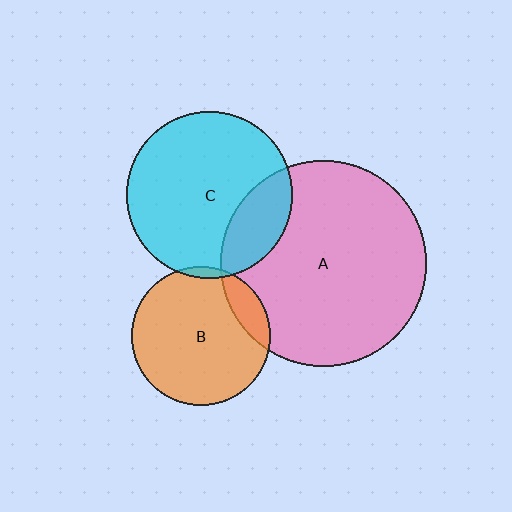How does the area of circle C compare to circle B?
Approximately 1.4 times.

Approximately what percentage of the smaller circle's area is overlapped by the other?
Approximately 5%.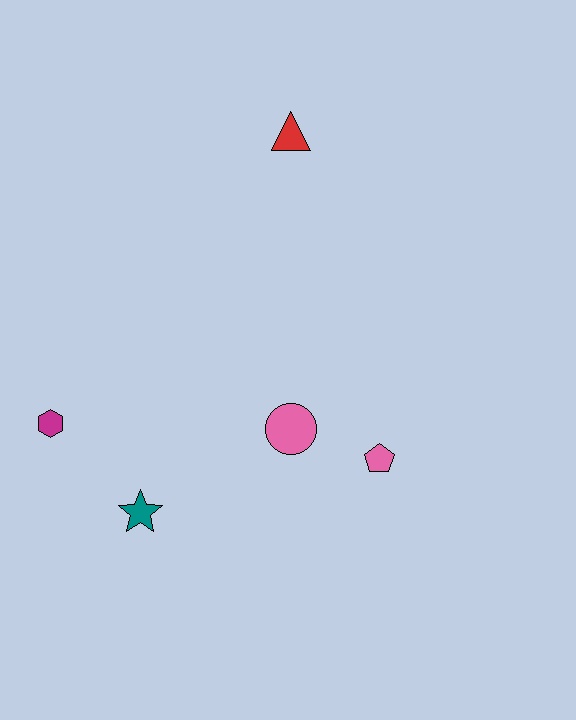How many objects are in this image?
There are 5 objects.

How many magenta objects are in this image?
There is 1 magenta object.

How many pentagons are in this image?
There is 1 pentagon.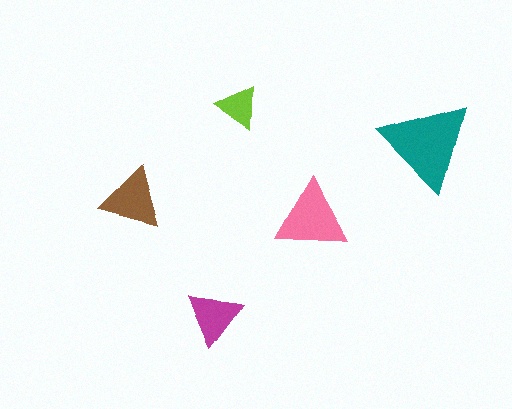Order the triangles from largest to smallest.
the teal one, the pink one, the brown one, the magenta one, the lime one.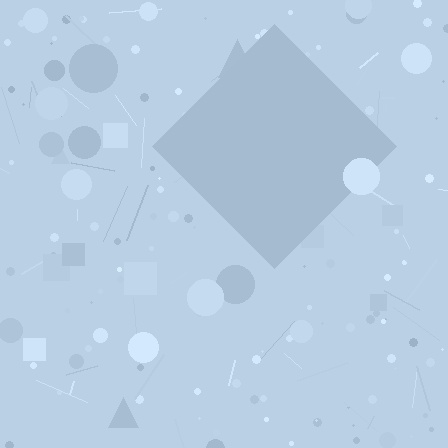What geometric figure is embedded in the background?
A diamond is embedded in the background.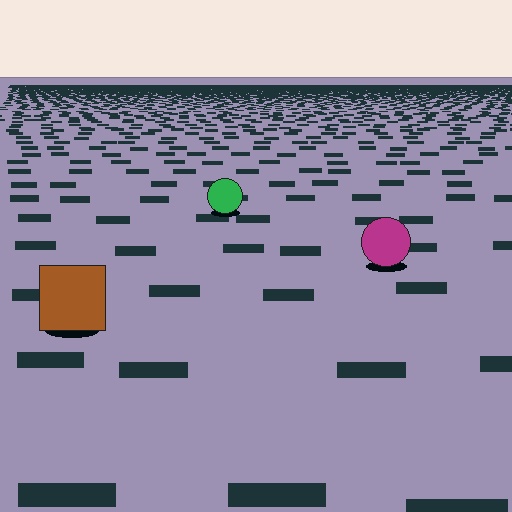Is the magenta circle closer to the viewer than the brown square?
No. The brown square is closer — you can tell from the texture gradient: the ground texture is coarser near it.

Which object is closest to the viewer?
The brown square is closest. The texture marks near it are larger and more spread out.